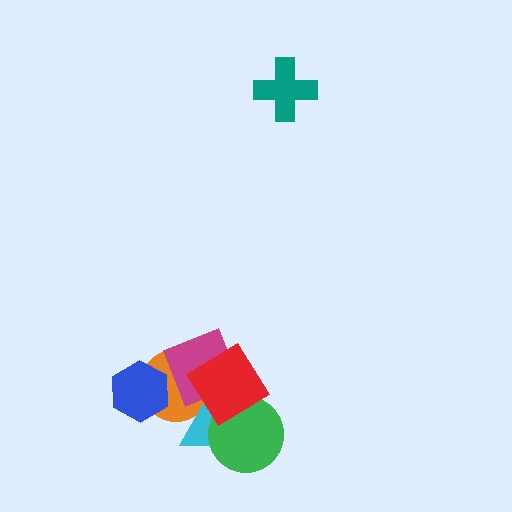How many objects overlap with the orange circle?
4 objects overlap with the orange circle.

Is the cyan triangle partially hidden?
Yes, it is partially covered by another shape.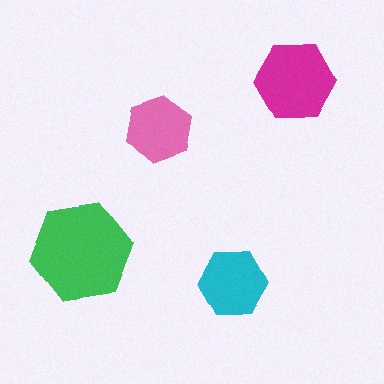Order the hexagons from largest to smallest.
the green one, the magenta one, the cyan one, the pink one.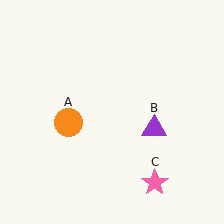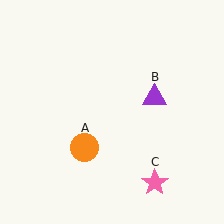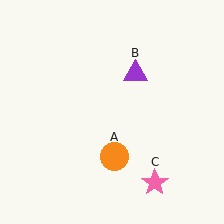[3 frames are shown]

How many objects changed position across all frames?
2 objects changed position: orange circle (object A), purple triangle (object B).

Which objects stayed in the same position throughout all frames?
Pink star (object C) remained stationary.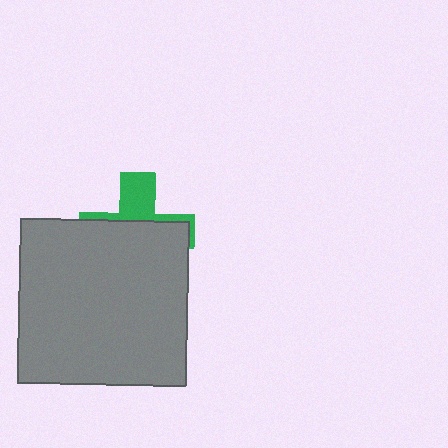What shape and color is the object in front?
The object in front is a gray rectangle.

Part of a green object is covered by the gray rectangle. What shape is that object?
It is a cross.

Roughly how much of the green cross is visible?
A small part of it is visible (roughly 34%).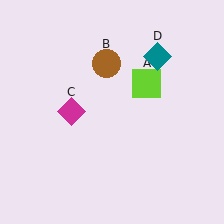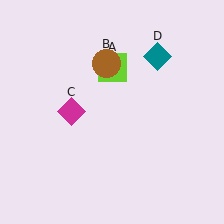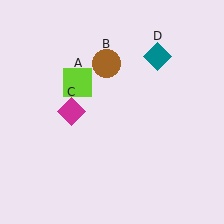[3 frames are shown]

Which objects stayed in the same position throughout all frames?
Brown circle (object B) and magenta diamond (object C) and teal diamond (object D) remained stationary.